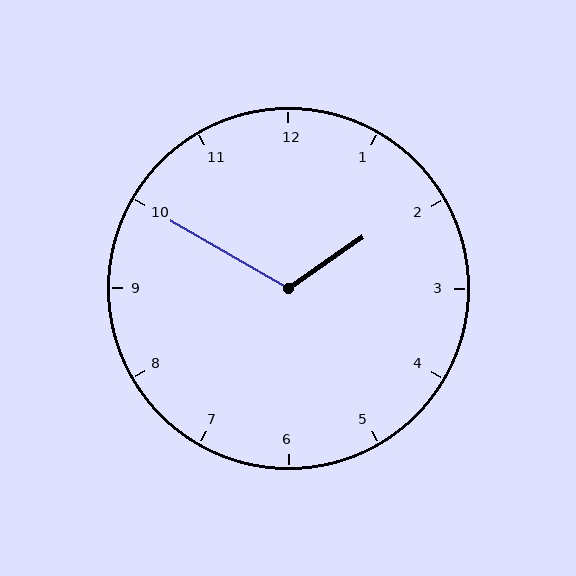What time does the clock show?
1:50.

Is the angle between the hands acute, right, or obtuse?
It is obtuse.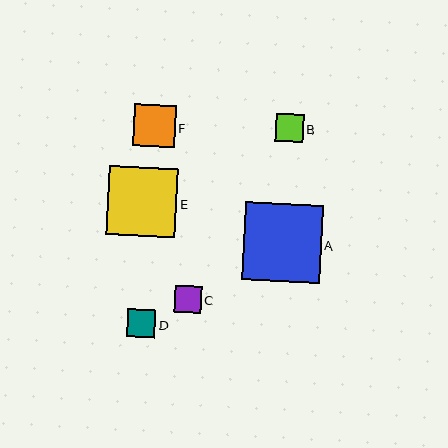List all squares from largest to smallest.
From largest to smallest: A, E, F, B, D, C.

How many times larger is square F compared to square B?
Square F is approximately 1.5 times the size of square B.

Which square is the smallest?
Square C is the smallest with a size of approximately 27 pixels.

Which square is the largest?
Square A is the largest with a size of approximately 78 pixels.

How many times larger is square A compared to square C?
Square A is approximately 2.9 times the size of square C.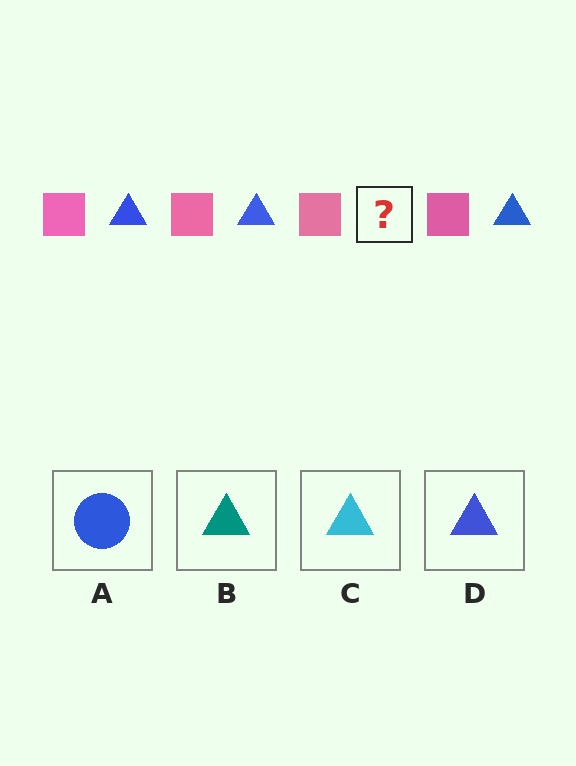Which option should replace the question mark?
Option D.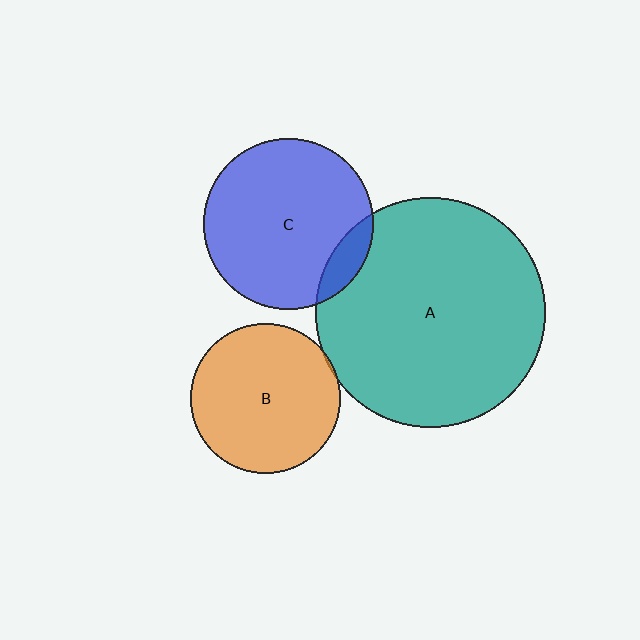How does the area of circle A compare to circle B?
Approximately 2.3 times.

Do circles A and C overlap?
Yes.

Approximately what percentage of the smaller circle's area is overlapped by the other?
Approximately 10%.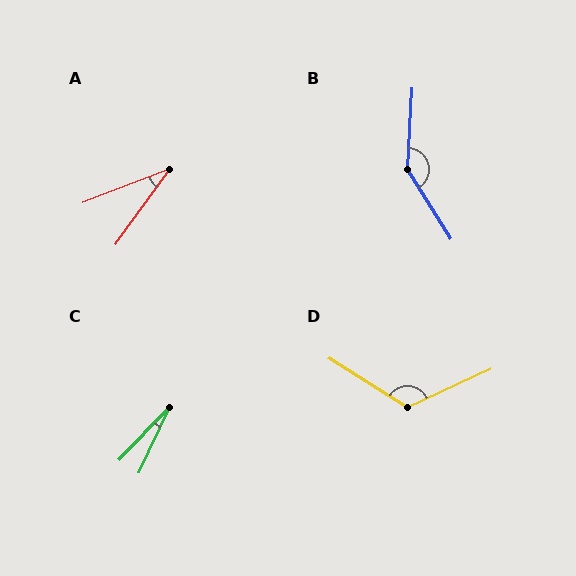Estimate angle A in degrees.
Approximately 33 degrees.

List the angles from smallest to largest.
C (19°), A (33°), D (123°), B (145°).